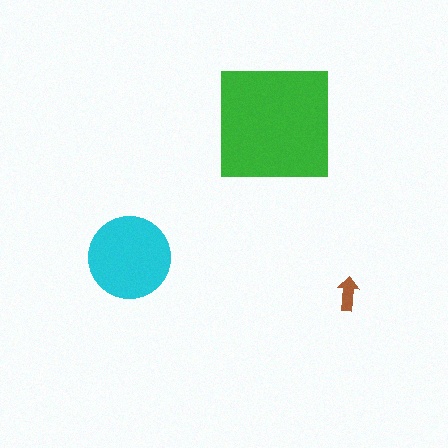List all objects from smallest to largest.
The brown arrow, the cyan circle, the green square.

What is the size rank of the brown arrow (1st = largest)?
3rd.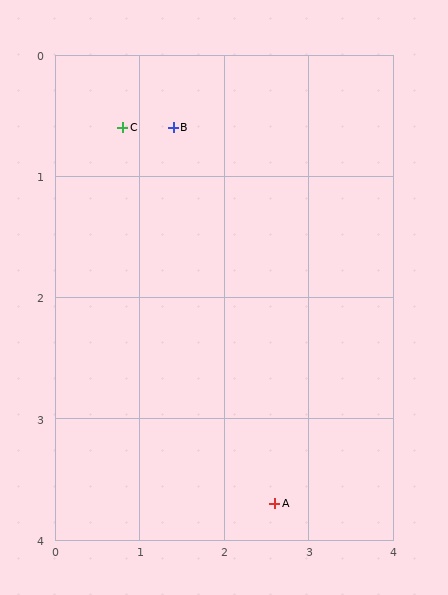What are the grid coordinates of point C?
Point C is at approximately (0.8, 0.6).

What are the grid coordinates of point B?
Point B is at approximately (1.4, 0.6).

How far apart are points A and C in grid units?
Points A and C are about 3.6 grid units apart.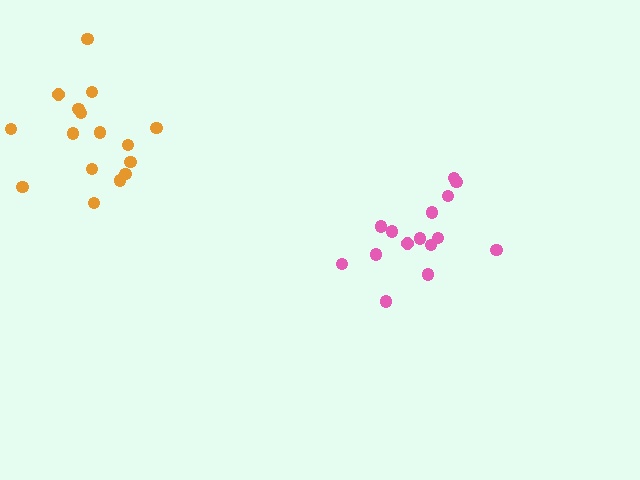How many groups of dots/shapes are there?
There are 2 groups.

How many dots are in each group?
Group 1: 15 dots, Group 2: 16 dots (31 total).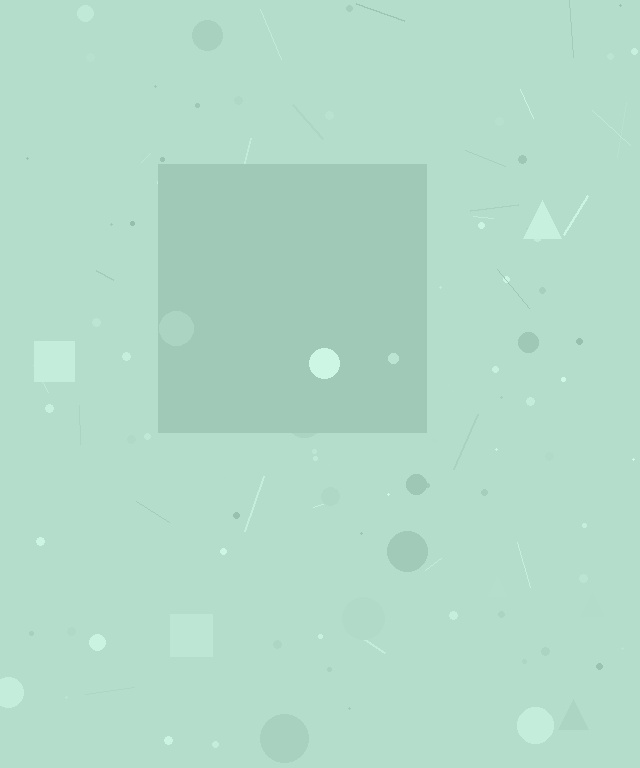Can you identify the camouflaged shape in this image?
The camouflaged shape is a square.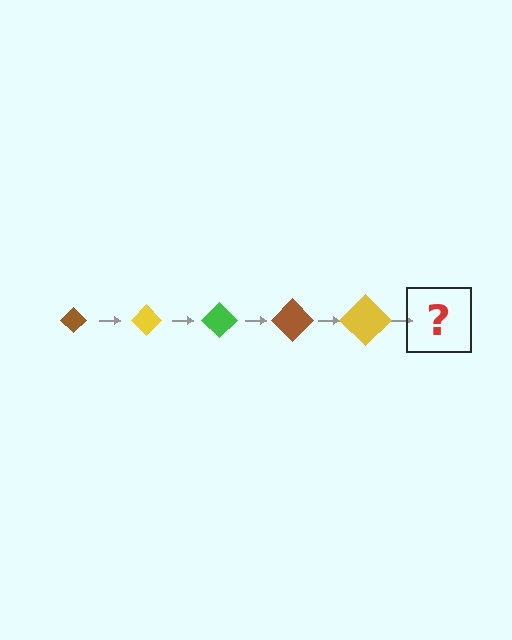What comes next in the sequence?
The next element should be a green diamond, larger than the previous one.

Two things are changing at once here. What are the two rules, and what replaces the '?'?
The two rules are that the diamond grows larger each step and the color cycles through brown, yellow, and green. The '?' should be a green diamond, larger than the previous one.